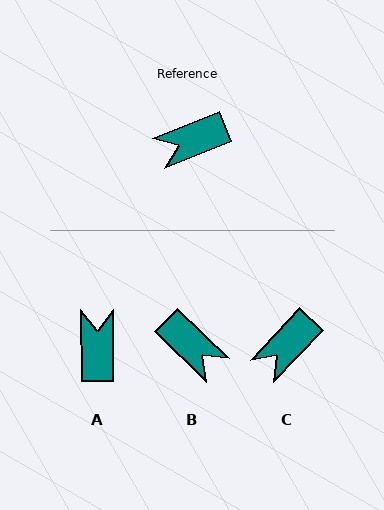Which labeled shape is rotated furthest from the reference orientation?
B, about 114 degrees away.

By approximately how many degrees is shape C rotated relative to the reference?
Approximately 25 degrees counter-clockwise.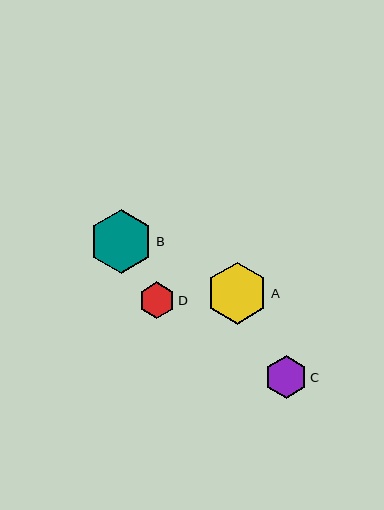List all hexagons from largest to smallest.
From largest to smallest: B, A, C, D.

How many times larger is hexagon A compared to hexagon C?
Hexagon A is approximately 1.5 times the size of hexagon C.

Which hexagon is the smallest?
Hexagon D is the smallest with a size of approximately 37 pixels.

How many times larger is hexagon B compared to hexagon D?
Hexagon B is approximately 1.7 times the size of hexagon D.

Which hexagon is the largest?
Hexagon B is the largest with a size of approximately 64 pixels.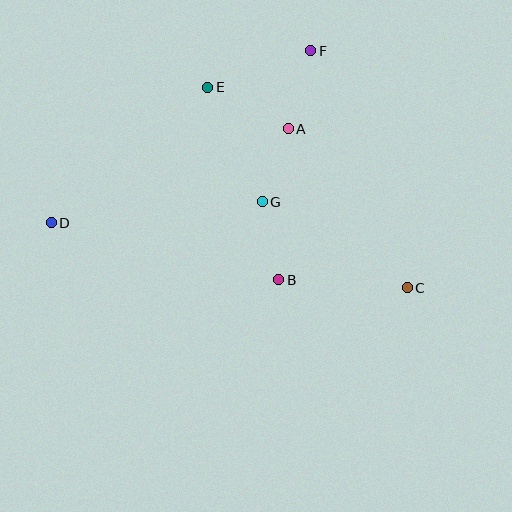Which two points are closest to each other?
Points A and G are closest to each other.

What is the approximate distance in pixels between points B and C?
The distance between B and C is approximately 129 pixels.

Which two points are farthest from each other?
Points C and D are farthest from each other.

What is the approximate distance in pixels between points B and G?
The distance between B and G is approximately 80 pixels.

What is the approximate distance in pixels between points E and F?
The distance between E and F is approximately 110 pixels.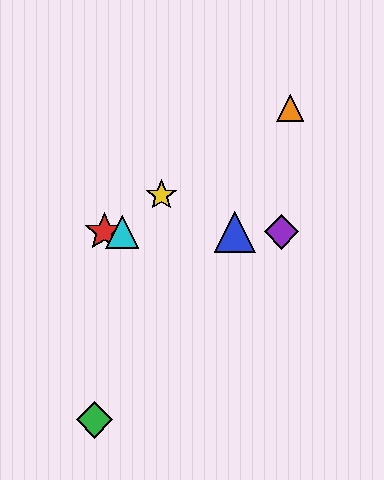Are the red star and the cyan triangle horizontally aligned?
Yes, both are at y≈232.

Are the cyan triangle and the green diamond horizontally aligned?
No, the cyan triangle is at y≈232 and the green diamond is at y≈420.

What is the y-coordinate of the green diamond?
The green diamond is at y≈420.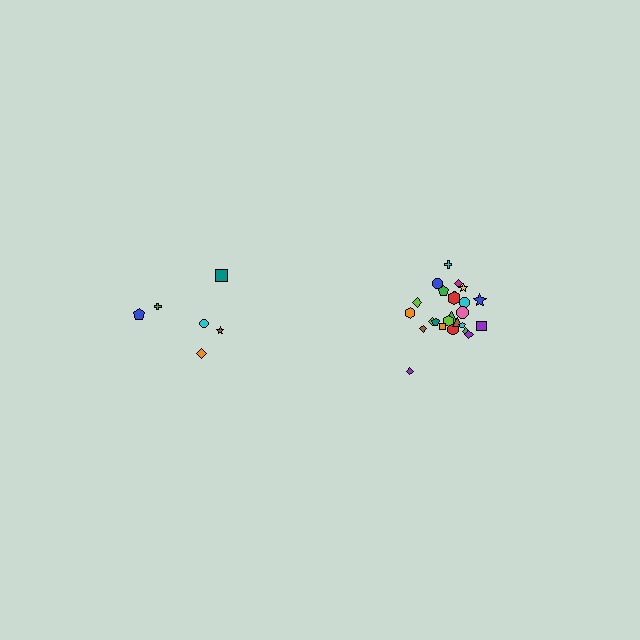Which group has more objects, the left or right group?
The right group.